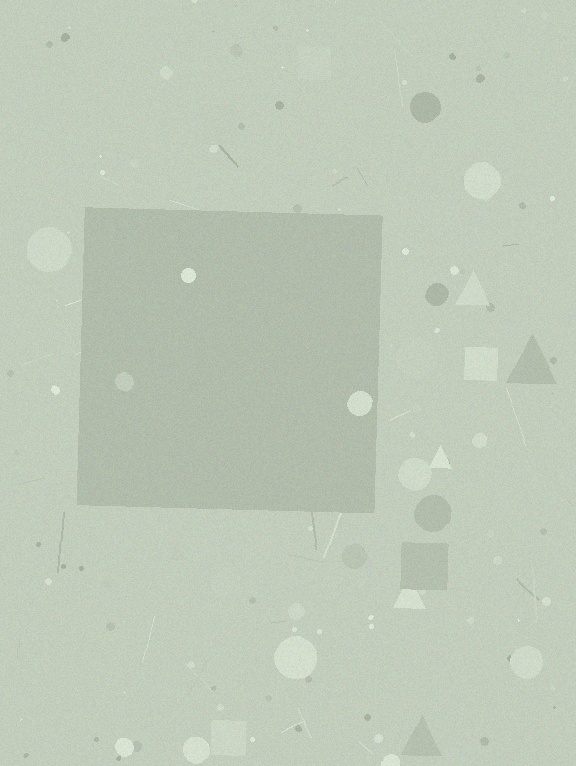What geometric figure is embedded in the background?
A square is embedded in the background.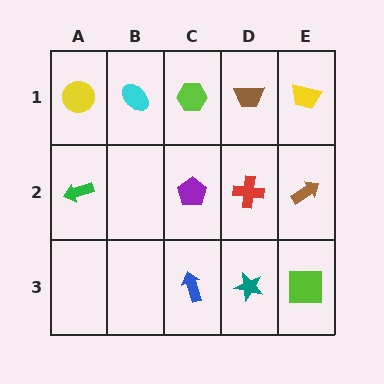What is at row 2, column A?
A green arrow.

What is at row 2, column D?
A red cross.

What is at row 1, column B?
A cyan ellipse.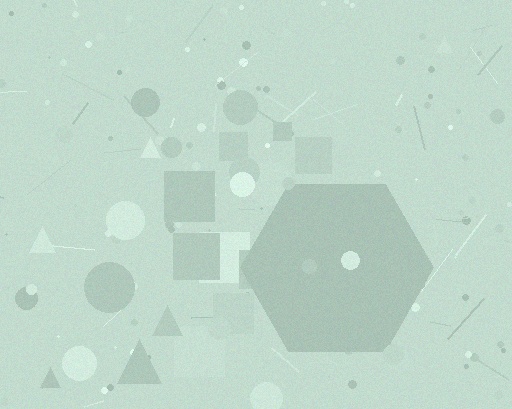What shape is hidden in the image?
A hexagon is hidden in the image.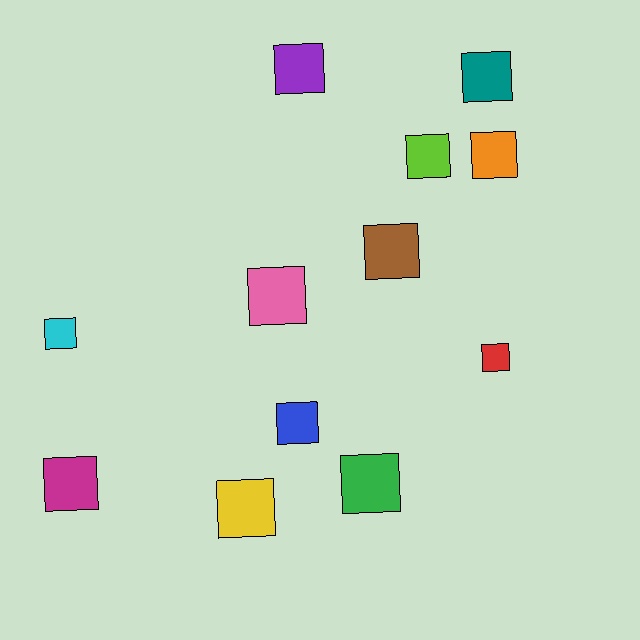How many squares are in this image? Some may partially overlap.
There are 12 squares.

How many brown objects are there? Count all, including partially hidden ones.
There is 1 brown object.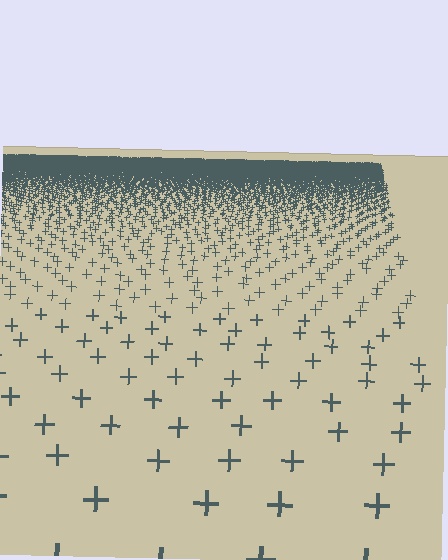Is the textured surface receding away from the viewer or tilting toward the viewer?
The surface is receding away from the viewer. Texture elements get smaller and denser toward the top.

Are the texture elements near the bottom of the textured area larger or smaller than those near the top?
Larger. Near the bottom, elements are closer to the viewer and appear at a bigger on-screen size.